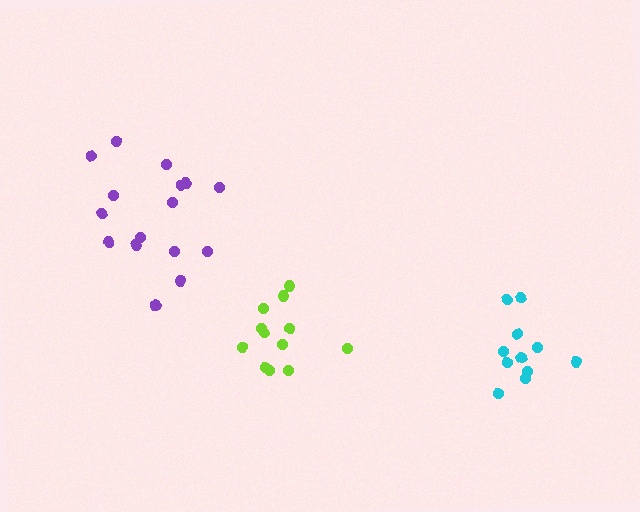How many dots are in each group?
Group 1: 12 dots, Group 2: 11 dots, Group 3: 16 dots (39 total).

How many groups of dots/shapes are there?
There are 3 groups.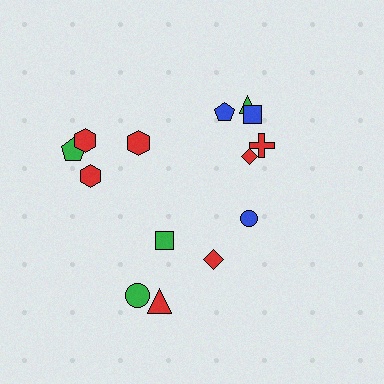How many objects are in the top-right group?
There are 6 objects.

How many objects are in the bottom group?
There are 4 objects.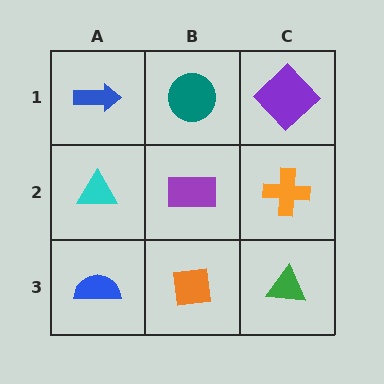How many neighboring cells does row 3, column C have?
2.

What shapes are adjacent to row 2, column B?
A teal circle (row 1, column B), an orange square (row 3, column B), a cyan triangle (row 2, column A), an orange cross (row 2, column C).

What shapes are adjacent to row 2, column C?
A purple diamond (row 1, column C), a green triangle (row 3, column C), a purple rectangle (row 2, column B).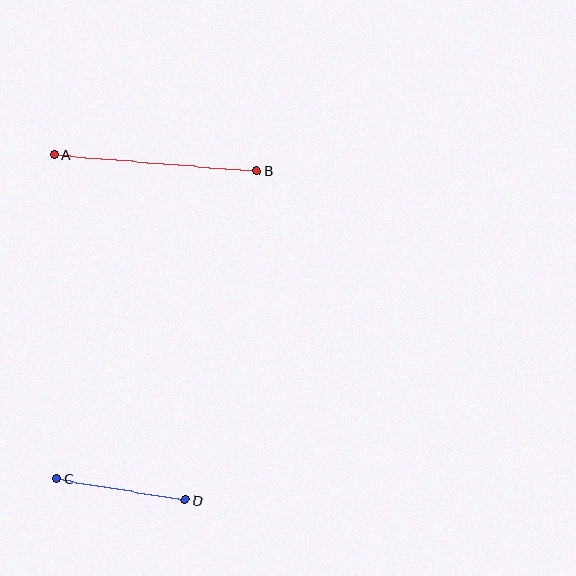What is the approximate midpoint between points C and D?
The midpoint is at approximately (121, 490) pixels.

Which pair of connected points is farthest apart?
Points A and B are farthest apart.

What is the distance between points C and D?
The distance is approximately 130 pixels.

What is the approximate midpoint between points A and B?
The midpoint is at approximately (156, 163) pixels.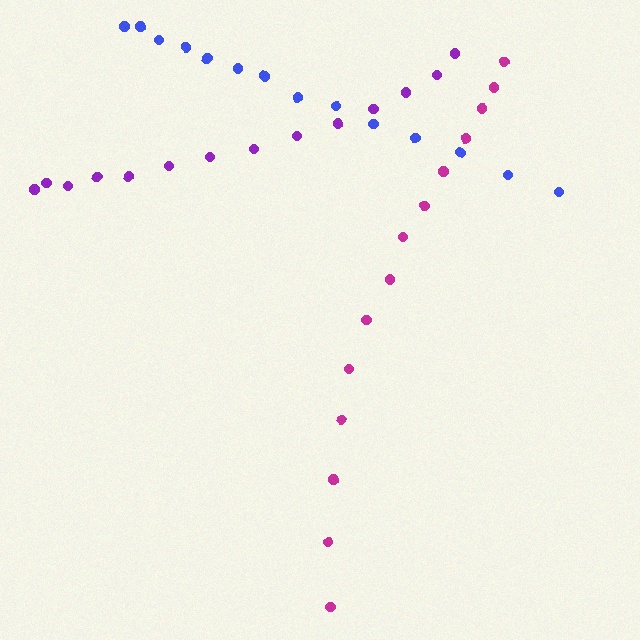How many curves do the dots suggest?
There are 3 distinct paths.